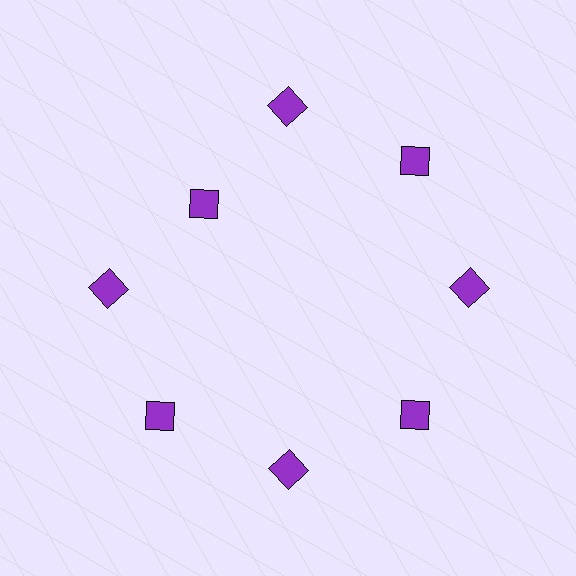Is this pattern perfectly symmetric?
No. The 8 purple diamonds are arranged in a ring, but one element near the 10 o'clock position is pulled inward toward the center, breaking the 8-fold rotational symmetry.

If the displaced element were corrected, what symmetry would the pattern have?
It would have 8-fold rotational symmetry — the pattern would map onto itself every 45 degrees.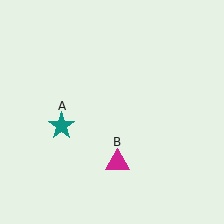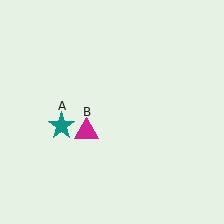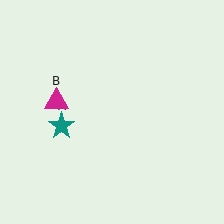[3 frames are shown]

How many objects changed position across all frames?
1 object changed position: magenta triangle (object B).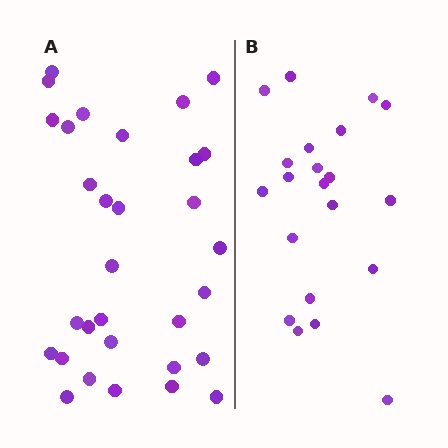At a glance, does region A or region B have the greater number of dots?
Region A (the left region) has more dots.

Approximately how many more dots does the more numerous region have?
Region A has roughly 10 or so more dots than region B.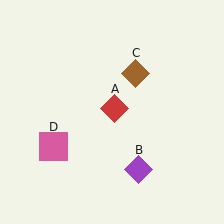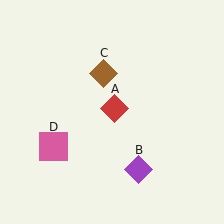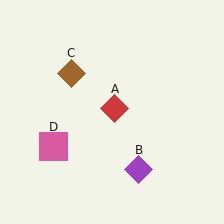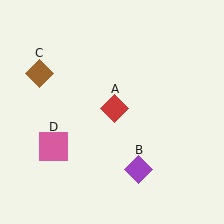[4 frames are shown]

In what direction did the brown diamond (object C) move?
The brown diamond (object C) moved left.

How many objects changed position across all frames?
1 object changed position: brown diamond (object C).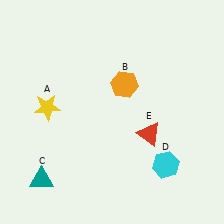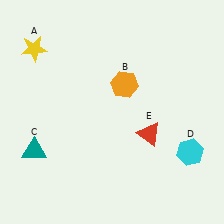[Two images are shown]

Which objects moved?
The objects that moved are: the yellow star (A), the teal triangle (C), the cyan hexagon (D).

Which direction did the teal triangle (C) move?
The teal triangle (C) moved up.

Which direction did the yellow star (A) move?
The yellow star (A) moved up.